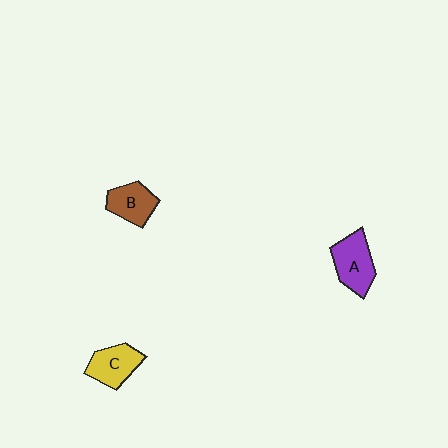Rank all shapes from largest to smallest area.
From largest to smallest: A (purple), C (yellow), B (brown).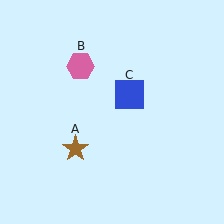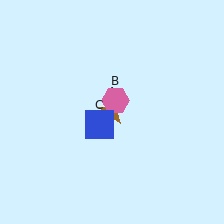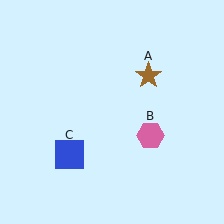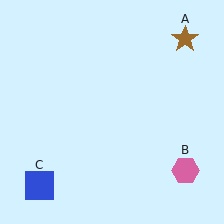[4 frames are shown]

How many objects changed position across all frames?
3 objects changed position: brown star (object A), pink hexagon (object B), blue square (object C).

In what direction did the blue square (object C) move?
The blue square (object C) moved down and to the left.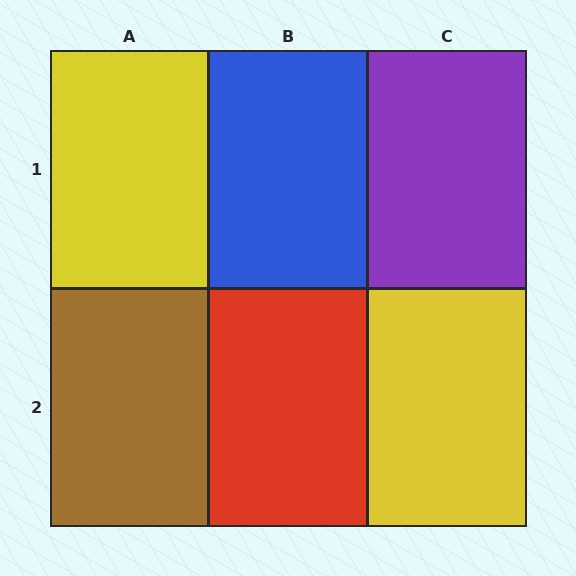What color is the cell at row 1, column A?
Yellow.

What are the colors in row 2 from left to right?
Brown, red, yellow.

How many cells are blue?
1 cell is blue.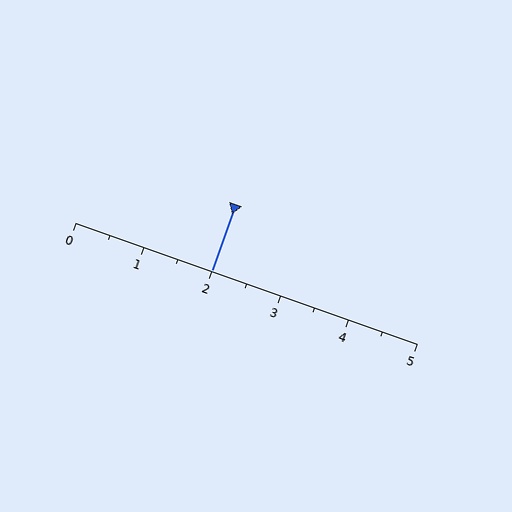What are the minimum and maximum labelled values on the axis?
The axis runs from 0 to 5.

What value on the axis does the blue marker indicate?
The marker indicates approximately 2.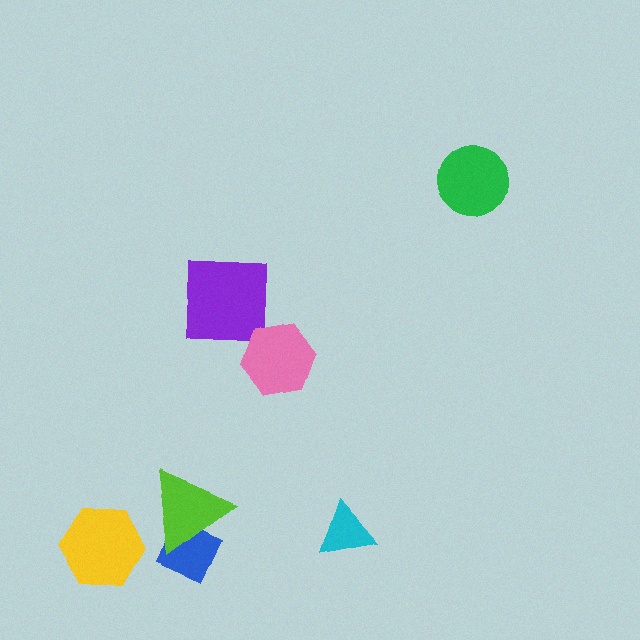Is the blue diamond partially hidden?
Yes, it is partially covered by another shape.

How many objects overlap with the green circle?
0 objects overlap with the green circle.